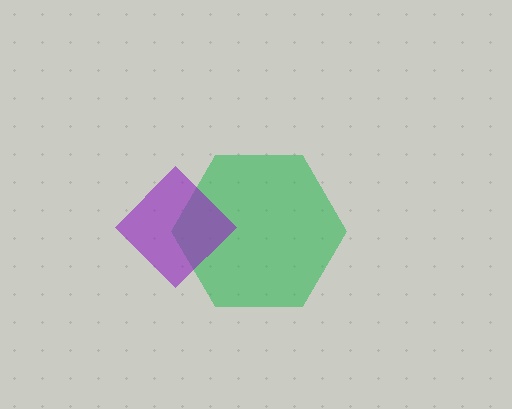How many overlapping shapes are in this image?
There are 2 overlapping shapes in the image.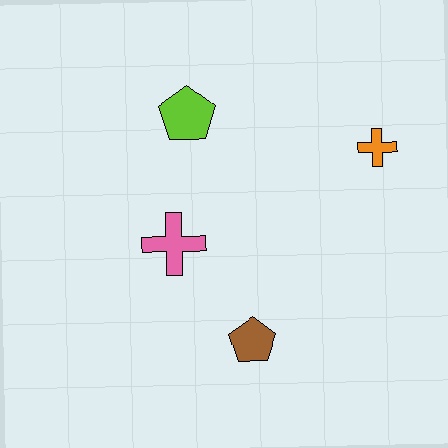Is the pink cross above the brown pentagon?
Yes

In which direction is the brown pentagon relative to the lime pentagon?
The brown pentagon is below the lime pentagon.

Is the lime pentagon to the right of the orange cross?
No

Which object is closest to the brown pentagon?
The pink cross is closest to the brown pentagon.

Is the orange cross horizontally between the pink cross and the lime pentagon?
No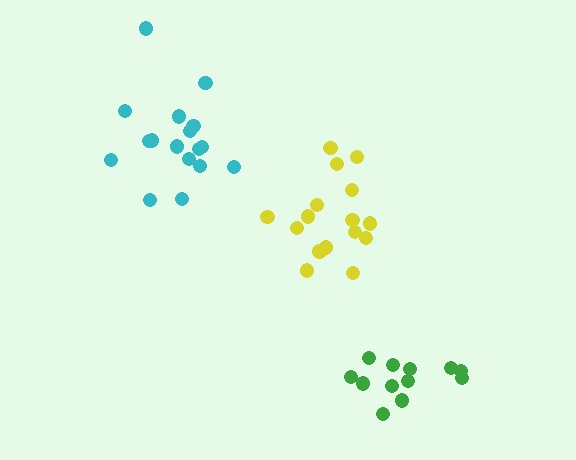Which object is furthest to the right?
The green cluster is rightmost.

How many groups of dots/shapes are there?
There are 3 groups.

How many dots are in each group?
Group 1: 16 dots, Group 2: 12 dots, Group 3: 17 dots (45 total).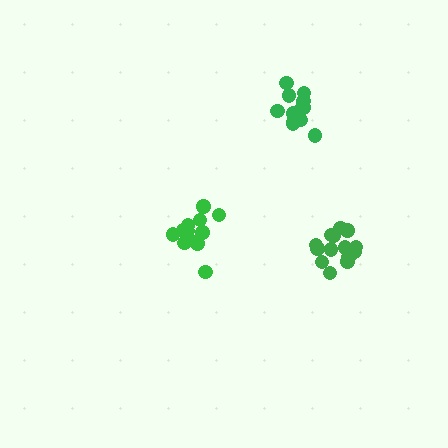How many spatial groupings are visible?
There are 3 spatial groupings.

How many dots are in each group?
Group 1: 13 dots, Group 2: 14 dots, Group 3: 12 dots (39 total).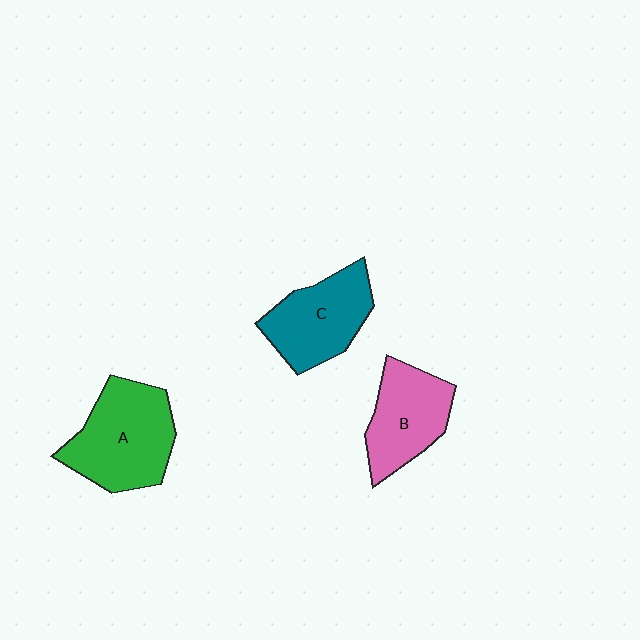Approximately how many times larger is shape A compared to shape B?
Approximately 1.3 times.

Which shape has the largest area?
Shape A (green).